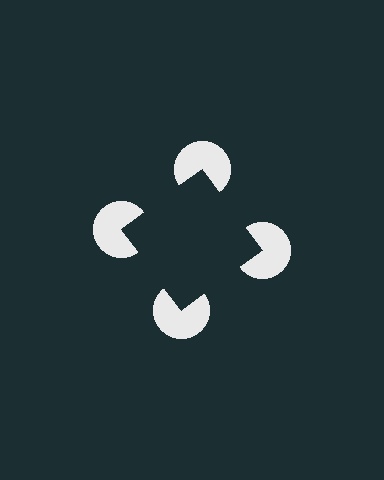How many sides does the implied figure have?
4 sides.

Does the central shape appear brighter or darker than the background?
It typically appears slightly darker than the background, even though no actual brightness change is drawn.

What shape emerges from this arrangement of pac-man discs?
An illusory square — its edges are inferred from the aligned wedge cuts in the pac-man discs, not physically drawn.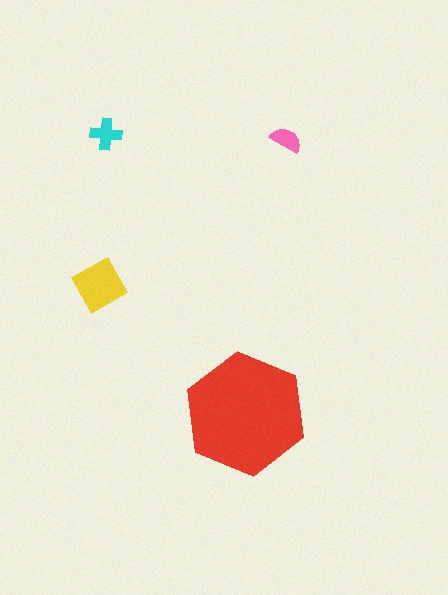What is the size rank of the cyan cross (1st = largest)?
3rd.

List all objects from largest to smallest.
The red hexagon, the yellow diamond, the cyan cross, the pink semicircle.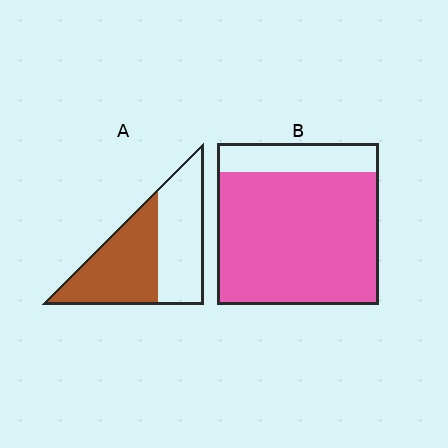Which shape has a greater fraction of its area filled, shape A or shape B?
Shape B.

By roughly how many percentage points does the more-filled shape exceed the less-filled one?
By roughly 30 percentage points (B over A).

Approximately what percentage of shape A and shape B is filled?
A is approximately 50% and B is approximately 80%.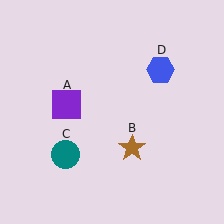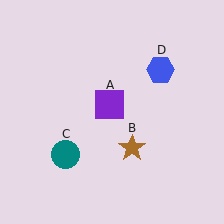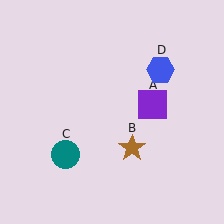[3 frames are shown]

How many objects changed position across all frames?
1 object changed position: purple square (object A).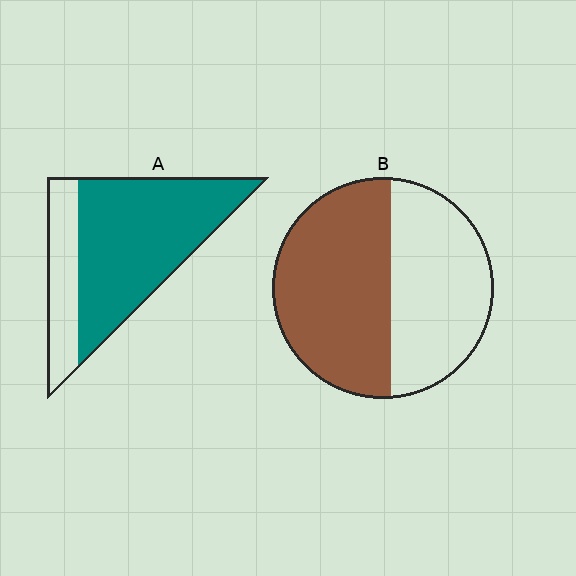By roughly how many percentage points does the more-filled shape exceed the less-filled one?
By roughly 20 percentage points (A over B).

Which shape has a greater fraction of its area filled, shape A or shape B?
Shape A.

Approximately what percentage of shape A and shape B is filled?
A is approximately 75% and B is approximately 55%.